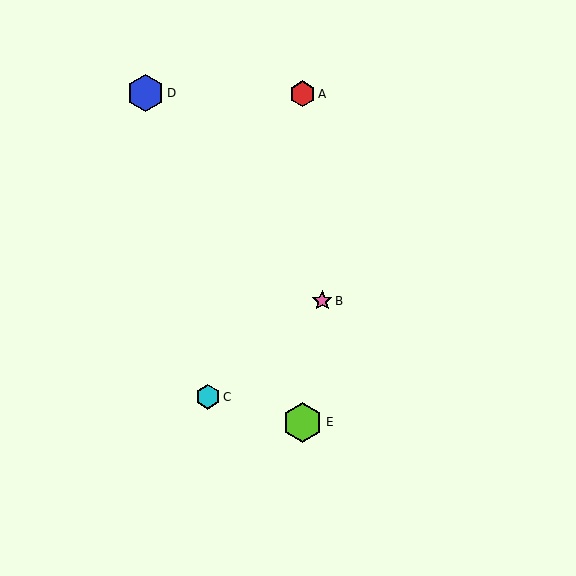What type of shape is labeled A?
Shape A is a red hexagon.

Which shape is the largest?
The lime hexagon (labeled E) is the largest.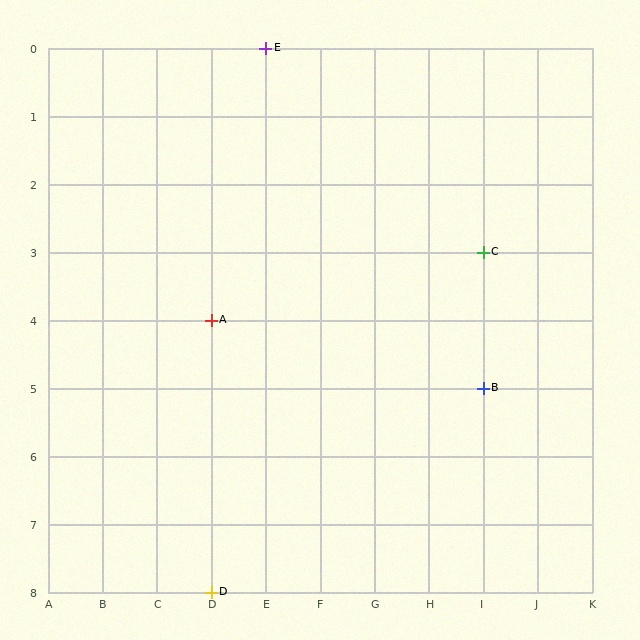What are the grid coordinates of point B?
Point B is at grid coordinates (I, 5).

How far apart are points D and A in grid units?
Points D and A are 4 rows apart.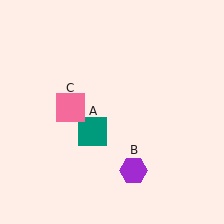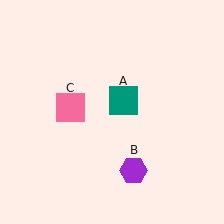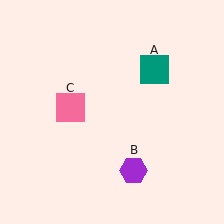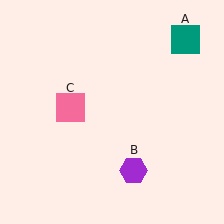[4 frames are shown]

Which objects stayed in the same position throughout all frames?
Purple hexagon (object B) and pink square (object C) remained stationary.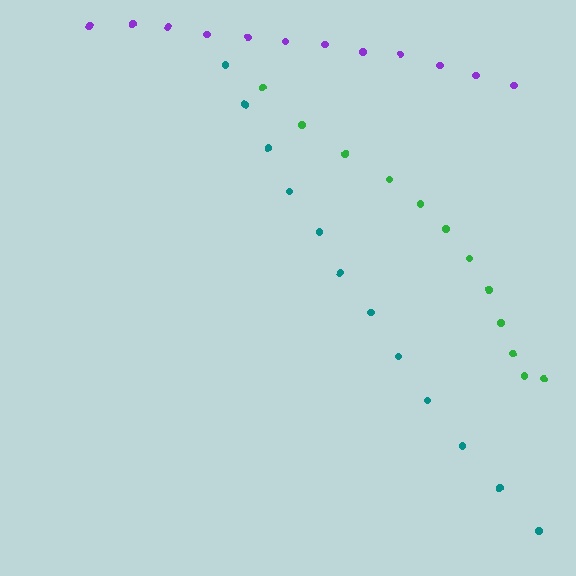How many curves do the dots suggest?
There are 3 distinct paths.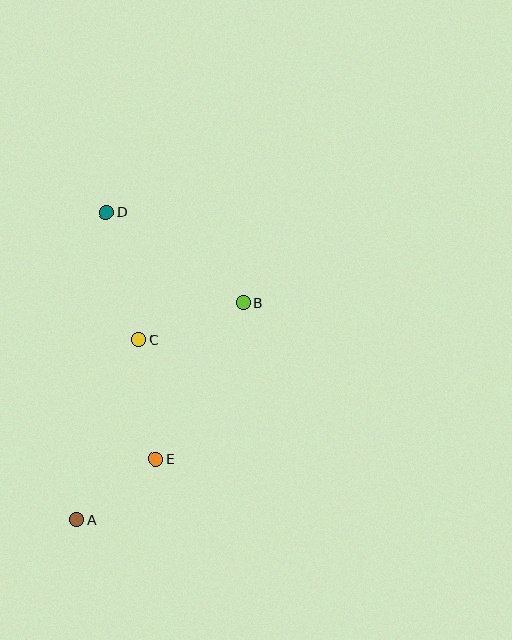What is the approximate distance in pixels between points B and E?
The distance between B and E is approximately 179 pixels.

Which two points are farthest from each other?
Points A and D are farthest from each other.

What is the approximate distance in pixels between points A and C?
The distance between A and C is approximately 190 pixels.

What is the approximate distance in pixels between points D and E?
The distance between D and E is approximately 251 pixels.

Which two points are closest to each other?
Points A and E are closest to each other.